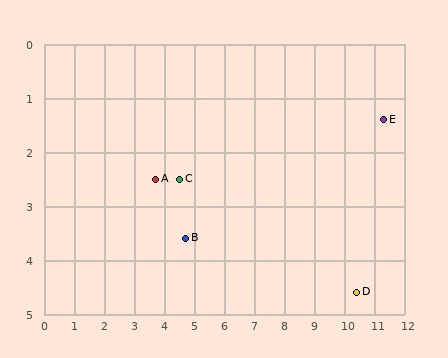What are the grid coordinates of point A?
Point A is at approximately (3.7, 2.5).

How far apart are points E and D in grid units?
Points E and D are about 3.3 grid units apart.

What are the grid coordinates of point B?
Point B is at approximately (4.7, 3.6).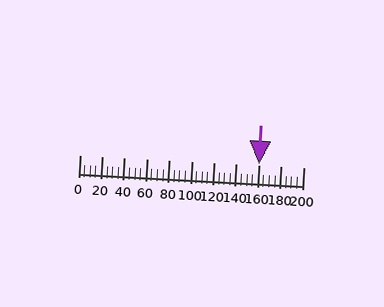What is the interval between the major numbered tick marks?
The major tick marks are spaced 20 units apart.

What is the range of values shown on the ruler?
The ruler shows values from 0 to 200.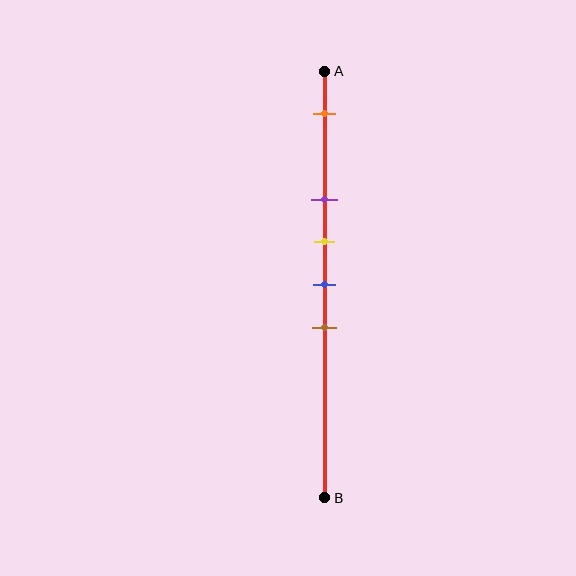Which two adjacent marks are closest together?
The yellow and blue marks are the closest adjacent pair.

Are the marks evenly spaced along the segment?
No, the marks are not evenly spaced.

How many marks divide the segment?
There are 5 marks dividing the segment.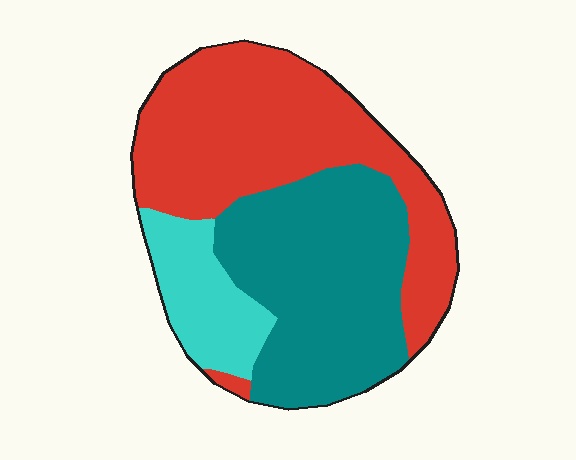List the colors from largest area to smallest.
From largest to smallest: red, teal, cyan.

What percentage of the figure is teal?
Teal covers about 40% of the figure.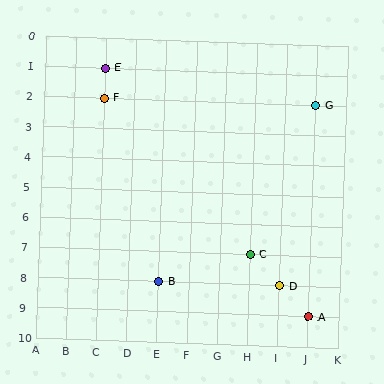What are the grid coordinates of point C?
Point C is at grid coordinates (H, 7).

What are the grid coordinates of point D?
Point D is at grid coordinates (I, 8).